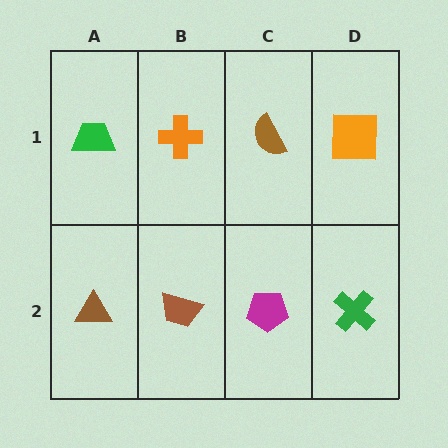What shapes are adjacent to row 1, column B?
A brown trapezoid (row 2, column B), a green trapezoid (row 1, column A), a brown semicircle (row 1, column C).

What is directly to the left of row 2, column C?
A brown trapezoid.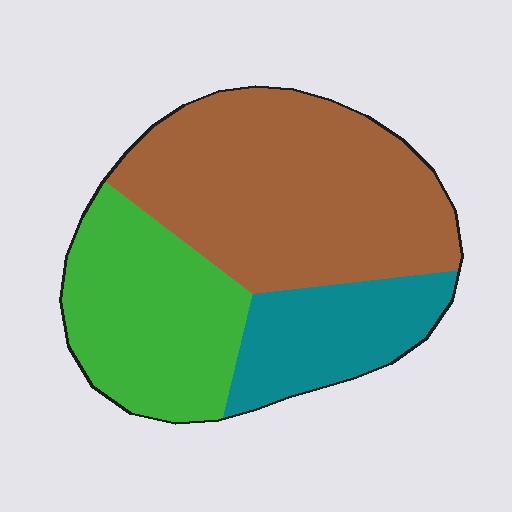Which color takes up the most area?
Brown, at roughly 50%.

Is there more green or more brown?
Brown.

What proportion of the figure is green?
Green takes up about one third (1/3) of the figure.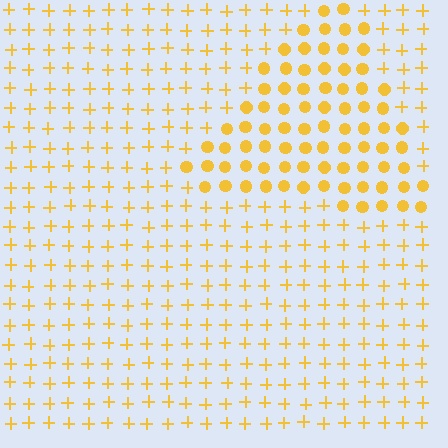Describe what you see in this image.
The image is filled with small yellow elements arranged in a uniform grid. A triangle-shaped region contains circles, while the surrounding area contains plus signs. The boundary is defined purely by the change in element shape.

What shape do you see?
I see a triangle.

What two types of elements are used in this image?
The image uses circles inside the triangle region and plus signs outside it.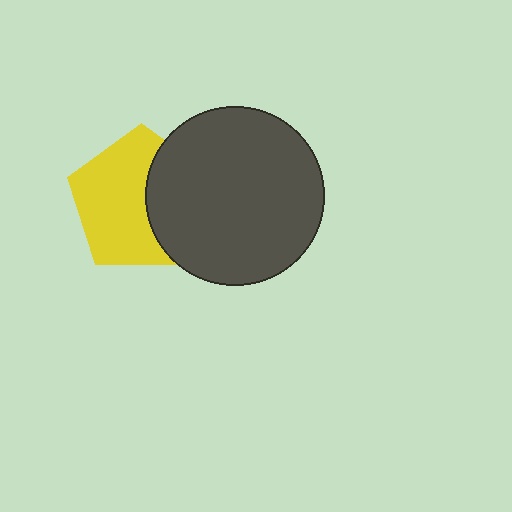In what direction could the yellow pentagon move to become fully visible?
The yellow pentagon could move left. That would shift it out from behind the dark gray circle entirely.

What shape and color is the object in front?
The object in front is a dark gray circle.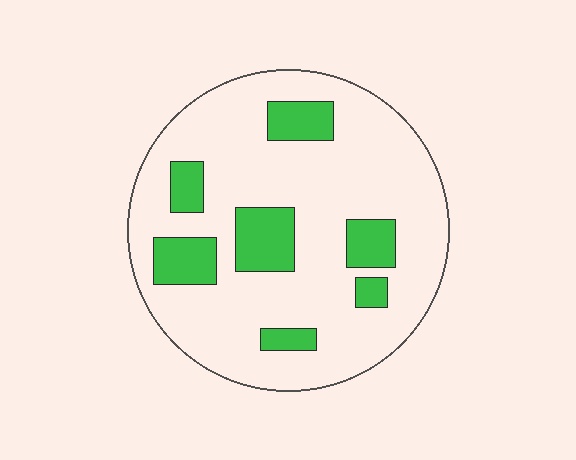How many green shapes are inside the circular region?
7.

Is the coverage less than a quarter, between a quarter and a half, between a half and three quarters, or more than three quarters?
Less than a quarter.